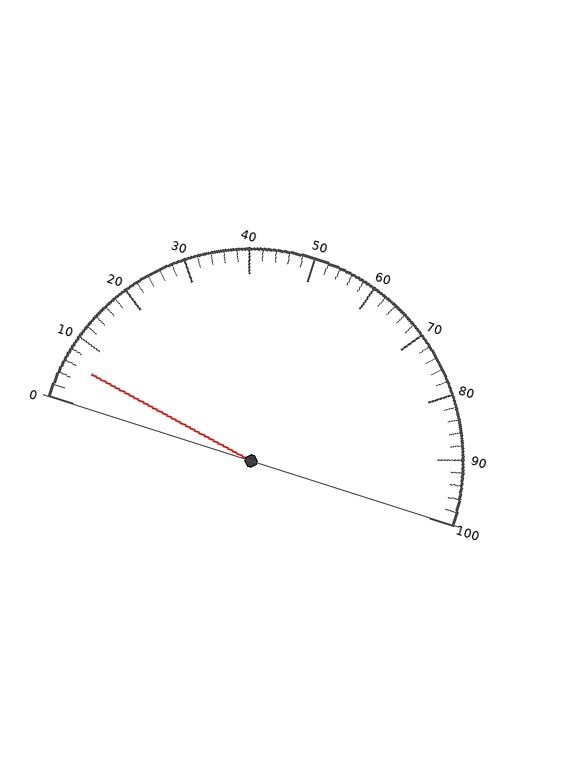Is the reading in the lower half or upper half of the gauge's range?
The reading is in the lower half of the range (0 to 100).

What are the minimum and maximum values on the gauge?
The gauge ranges from 0 to 100.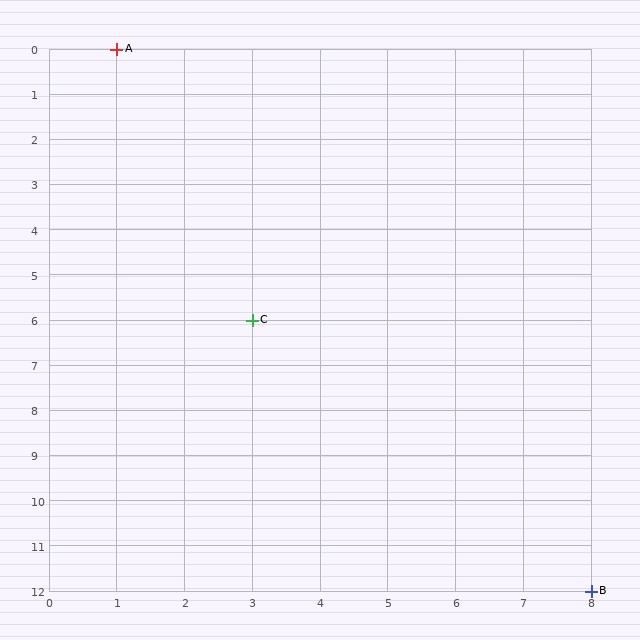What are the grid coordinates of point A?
Point A is at grid coordinates (1, 0).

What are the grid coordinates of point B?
Point B is at grid coordinates (8, 12).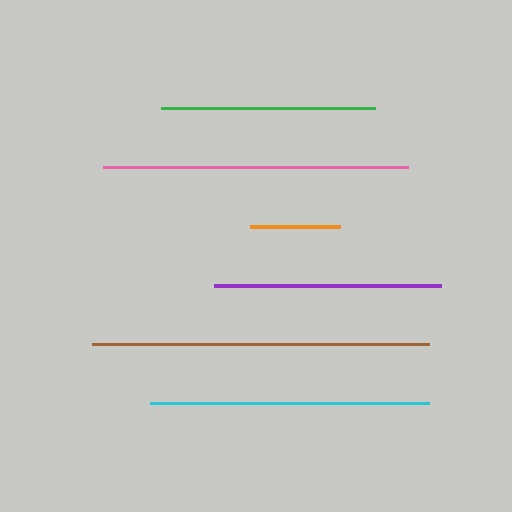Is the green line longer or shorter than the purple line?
The purple line is longer than the green line.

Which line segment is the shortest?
The orange line is the shortest at approximately 90 pixels.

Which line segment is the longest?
The brown line is the longest at approximately 337 pixels.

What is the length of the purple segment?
The purple segment is approximately 228 pixels long.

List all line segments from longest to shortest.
From longest to shortest: brown, pink, cyan, purple, green, orange.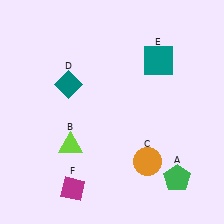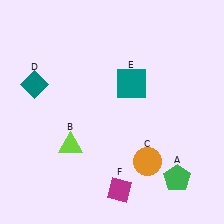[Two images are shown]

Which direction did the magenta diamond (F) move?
The magenta diamond (F) moved right.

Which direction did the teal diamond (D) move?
The teal diamond (D) moved left.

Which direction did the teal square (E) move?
The teal square (E) moved left.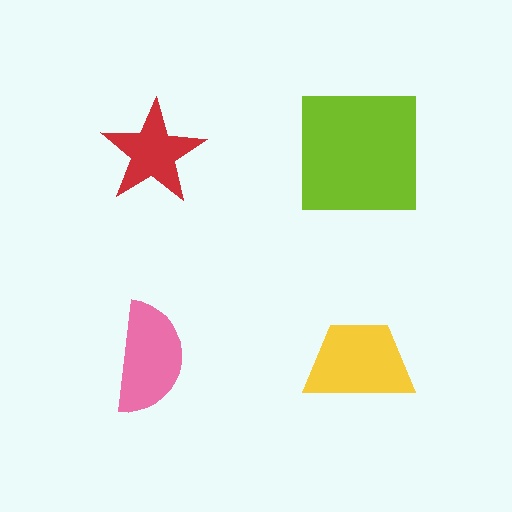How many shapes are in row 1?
2 shapes.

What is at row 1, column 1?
A red star.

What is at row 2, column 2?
A yellow trapezoid.